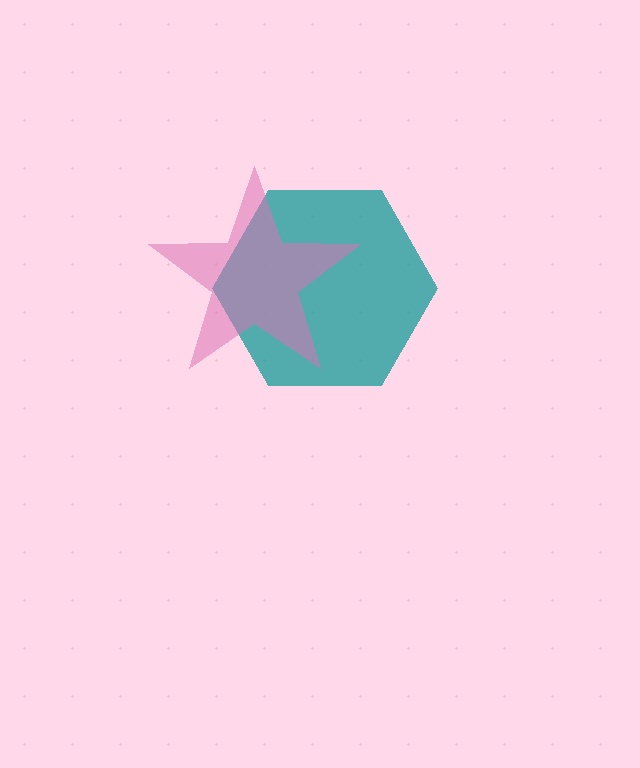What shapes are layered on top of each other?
The layered shapes are: a teal hexagon, a pink star.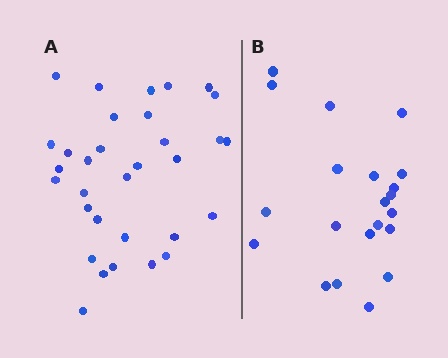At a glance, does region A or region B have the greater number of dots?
Region A (the left region) has more dots.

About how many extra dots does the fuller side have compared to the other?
Region A has roughly 12 or so more dots than region B.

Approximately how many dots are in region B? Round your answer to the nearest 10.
About 20 dots. (The exact count is 21, which rounds to 20.)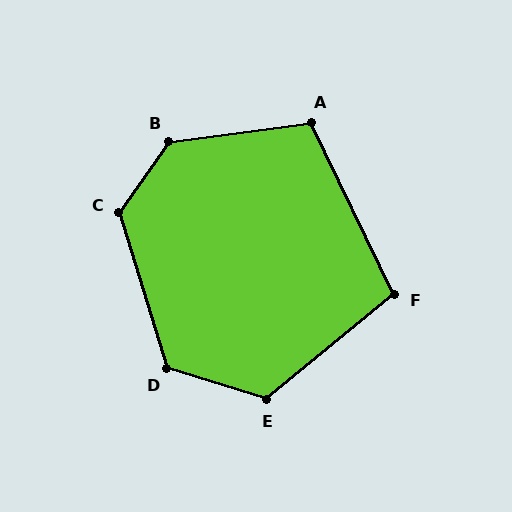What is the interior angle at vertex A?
Approximately 108 degrees (obtuse).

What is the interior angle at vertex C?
Approximately 128 degrees (obtuse).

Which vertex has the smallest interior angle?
F, at approximately 103 degrees.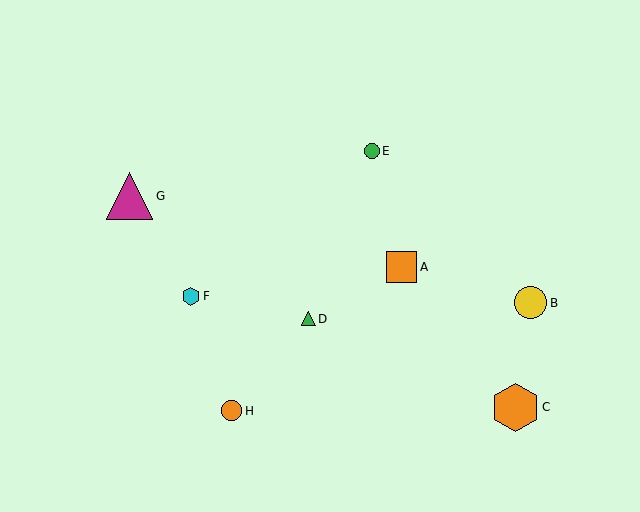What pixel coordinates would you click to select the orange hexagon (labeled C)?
Click at (515, 407) to select the orange hexagon C.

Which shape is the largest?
The orange hexagon (labeled C) is the largest.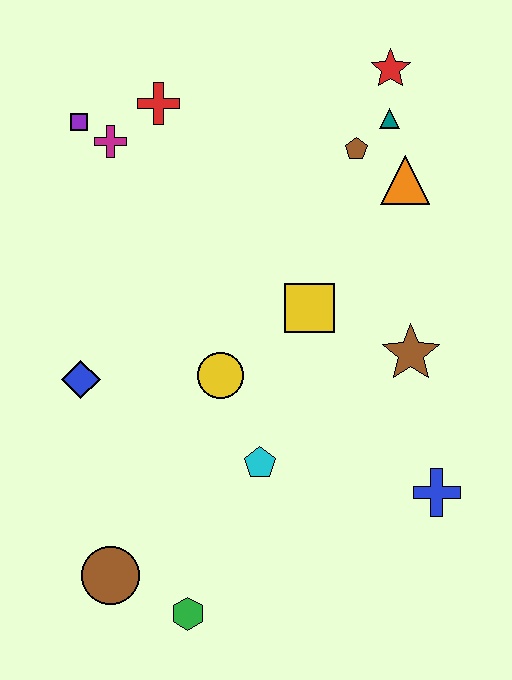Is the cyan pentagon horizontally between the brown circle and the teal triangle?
Yes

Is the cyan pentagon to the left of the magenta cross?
No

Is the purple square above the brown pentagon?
Yes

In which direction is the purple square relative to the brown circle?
The purple square is above the brown circle.